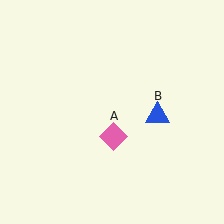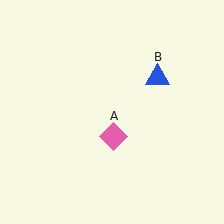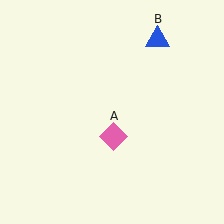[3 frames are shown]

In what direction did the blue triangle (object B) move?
The blue triangle (object B) moved up.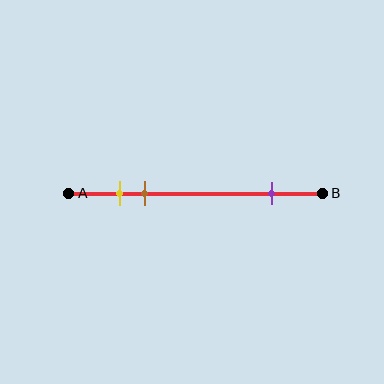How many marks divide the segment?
There are 3 marks dividing the segment.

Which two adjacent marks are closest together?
The yellow and brown marks are the closest adjacent pair.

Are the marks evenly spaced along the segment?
No, the marks are not evenly spaced.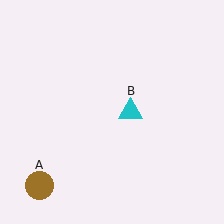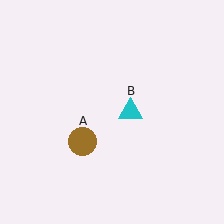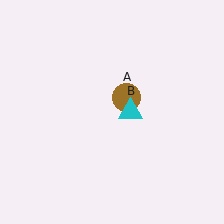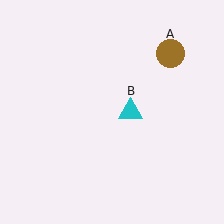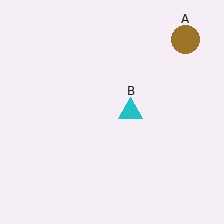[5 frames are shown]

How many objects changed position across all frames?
1 object changed position: brown circle (object A).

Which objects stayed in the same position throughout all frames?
Cyan triangle (object B) remained stationary.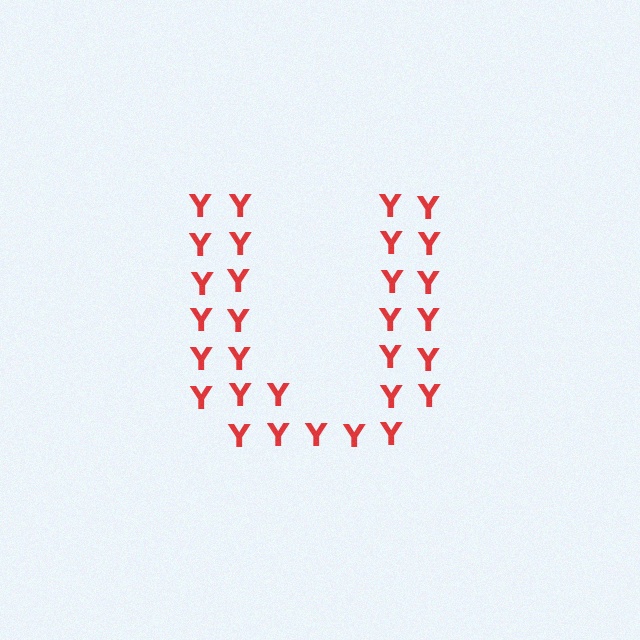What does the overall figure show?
The overall figure shows the letter U.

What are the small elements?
The small elements are letter Y's.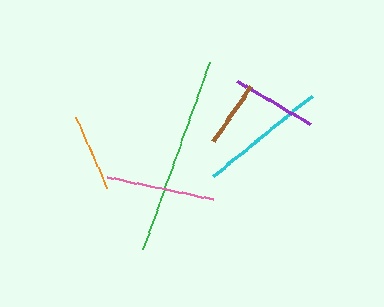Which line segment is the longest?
The green line is the longest at approximately 198 pixels.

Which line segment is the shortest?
The brown line is the shortest at approximately 67 pixels.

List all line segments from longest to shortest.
From longest to shortest: green, cyan, pink, purple, orange, brown.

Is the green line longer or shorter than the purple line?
The green line is longer than the purple line.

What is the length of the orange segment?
The orange segment is approximately 77 pixels long.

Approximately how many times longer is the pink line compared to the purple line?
The pink line is approximately 1.3 times the length of the purple line.